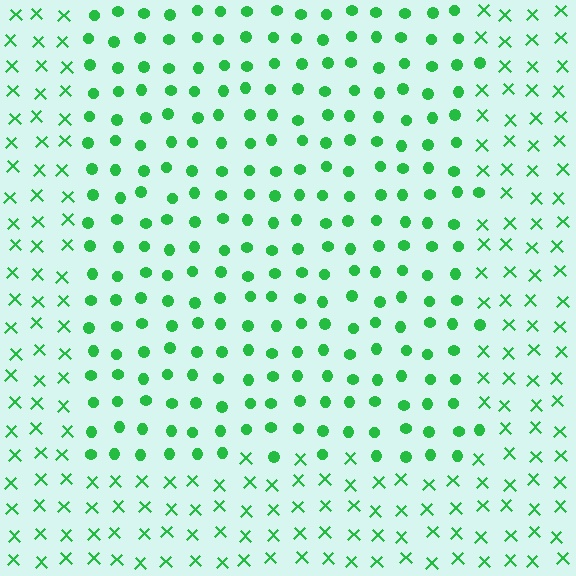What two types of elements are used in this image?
The image uses circles inside the rectangle region and X marks outside it.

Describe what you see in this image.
The image is filled with small green elements arranged in a uniform grid. A rectangle-shaped region contains circles, while the surrounding area contains X marks. The boundary is defined purely by the change in element shape.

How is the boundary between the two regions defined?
The boundary is defined by a change in element shape: circles inside vs. X marks outside. All elements share the same color and spacing.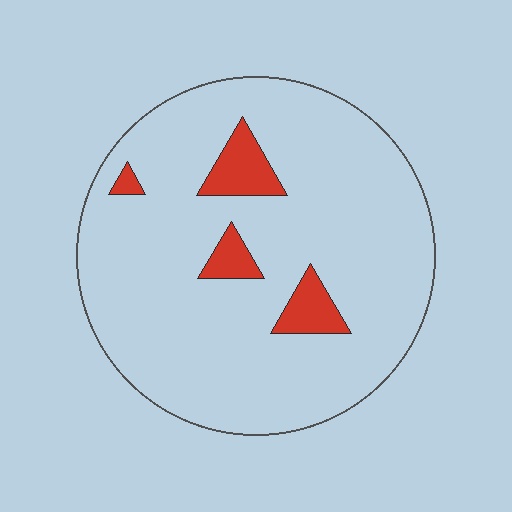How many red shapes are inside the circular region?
4.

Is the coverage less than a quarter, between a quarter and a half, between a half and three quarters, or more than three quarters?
Less than a quarter.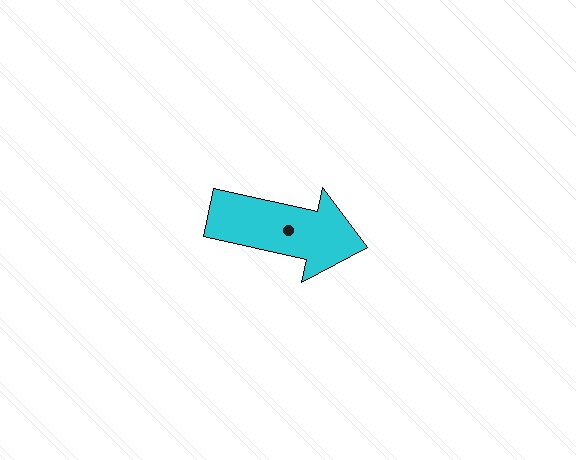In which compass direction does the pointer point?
East.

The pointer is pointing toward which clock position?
Roughly 3 o'clock.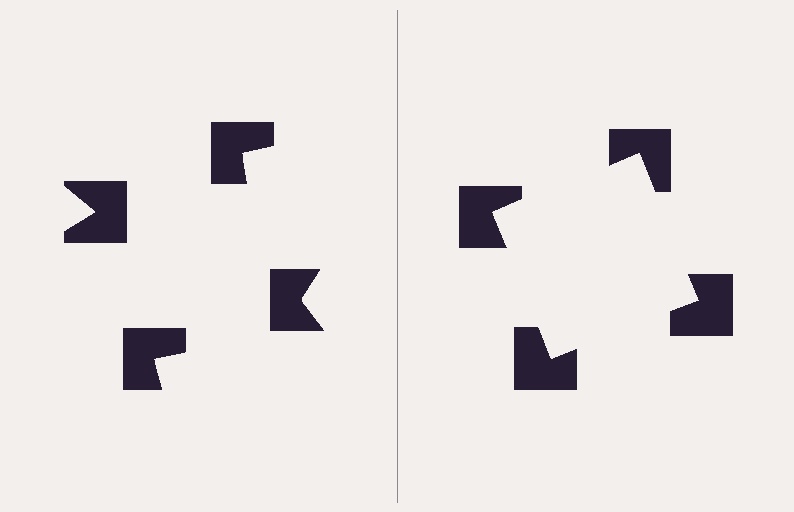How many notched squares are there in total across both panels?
8 — 4 on each side.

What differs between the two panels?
The notched squares are positioned identically on both sides; only the wedge orientations differ. On the right they align to a square; on the left they are misaligned.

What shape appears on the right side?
An illusory square.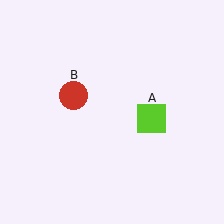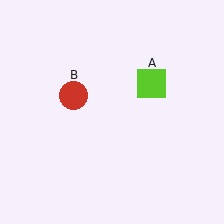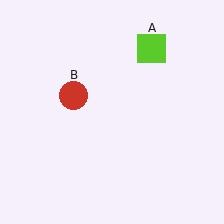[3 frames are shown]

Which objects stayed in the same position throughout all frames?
Red circle (object B) remained stationary.